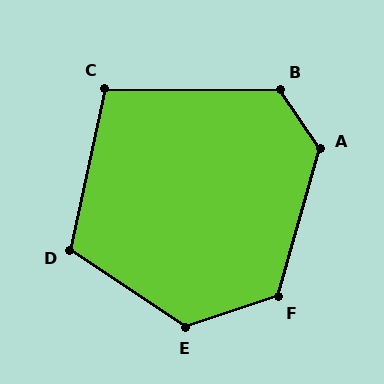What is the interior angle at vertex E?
Approximately 128 degrees (obtuse).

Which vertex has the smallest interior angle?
C, at approximately 102 degrees.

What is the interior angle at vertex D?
Approximately 111 degrees (obtuse).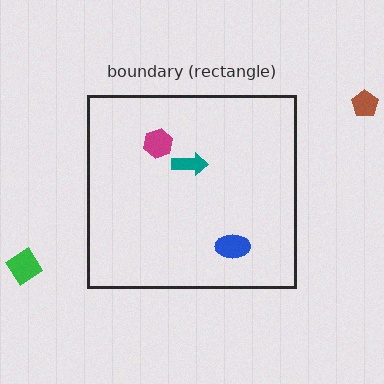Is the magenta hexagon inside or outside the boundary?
Inside.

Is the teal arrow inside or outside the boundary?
Inside.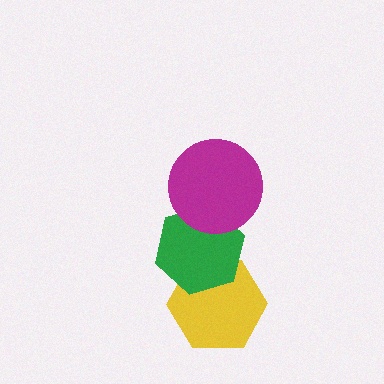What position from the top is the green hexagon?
The green hexagon is 2nd from the top.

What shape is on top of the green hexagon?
The magenta circle is on top of the green hexagon.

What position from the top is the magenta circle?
The magenta circle is 1st from the top.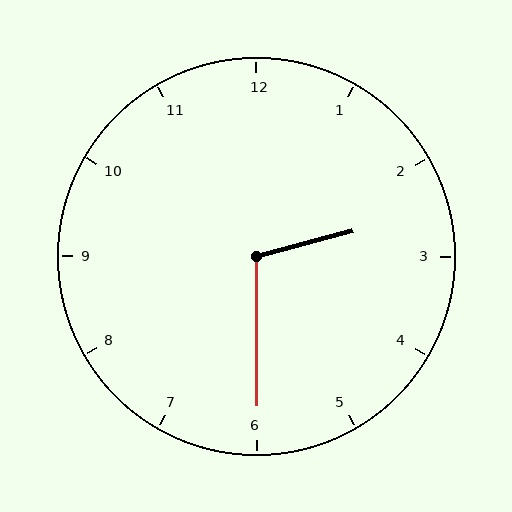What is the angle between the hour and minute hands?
Approximately 105 degrees.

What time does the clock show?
2:30.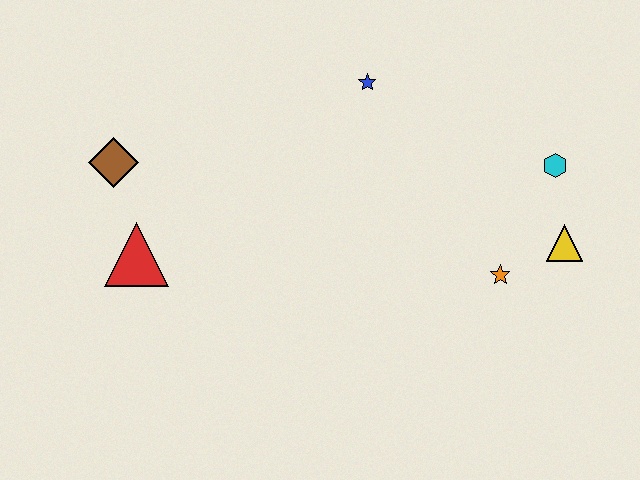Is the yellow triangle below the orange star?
No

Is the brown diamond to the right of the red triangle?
No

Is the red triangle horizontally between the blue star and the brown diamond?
Yes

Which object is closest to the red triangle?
The brown diamond is closest to the red triangle.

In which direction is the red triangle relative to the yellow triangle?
The red triangle is to the left of the yellow triangle.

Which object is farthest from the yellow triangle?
The brown diamond is farthest from the yellow triangle.